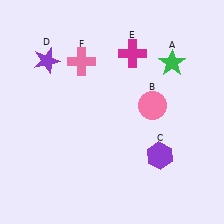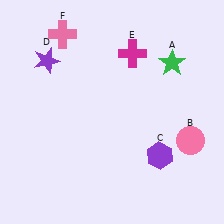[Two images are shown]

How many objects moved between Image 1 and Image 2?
2 objects moved between the two images.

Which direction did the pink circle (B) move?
The pink circle (B) moved right.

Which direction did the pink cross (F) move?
The pink cross (F) moved up.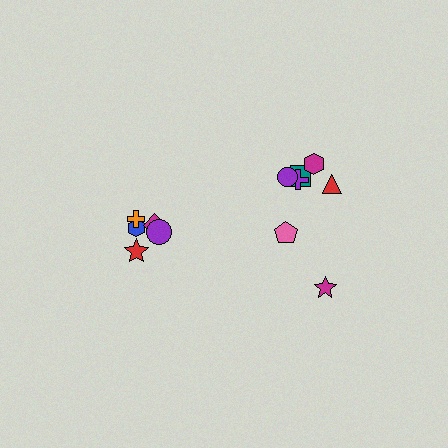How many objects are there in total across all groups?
There are 12 objects.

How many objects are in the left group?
There are 5 objects.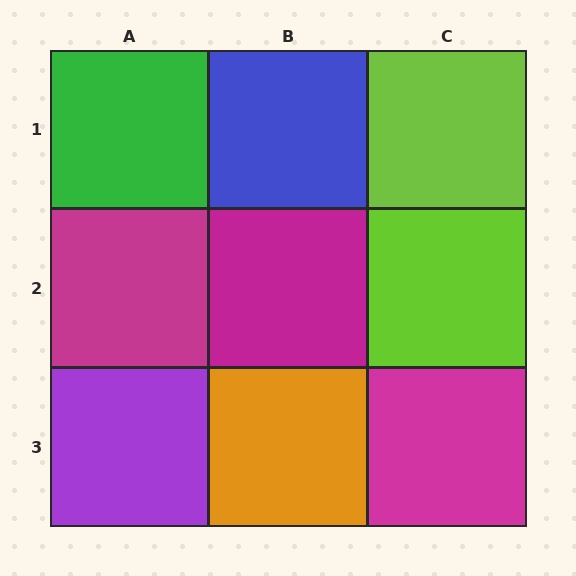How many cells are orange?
1 cell is orange.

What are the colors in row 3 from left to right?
Purple, orange, magenta.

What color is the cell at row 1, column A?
Green.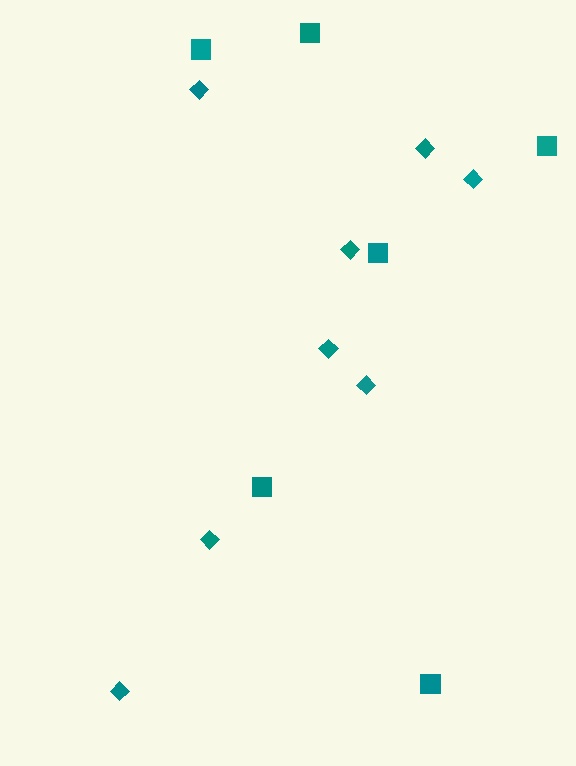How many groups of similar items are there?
There are 2 groups: one group of diamonds (8) and one group of squares (6).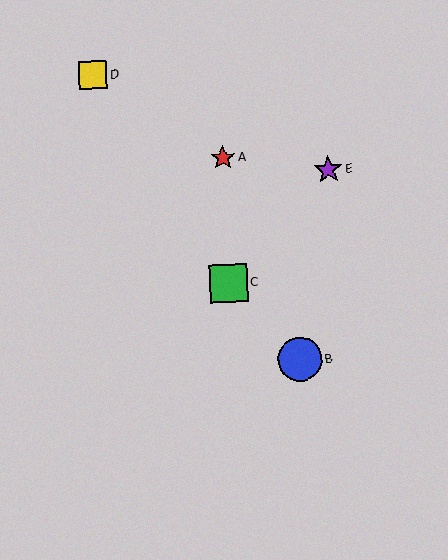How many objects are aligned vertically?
2 objects (A, C) are aligned vertically.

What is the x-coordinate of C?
Object C is at x≈228.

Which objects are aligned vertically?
Objects A, C are aligned vertically.